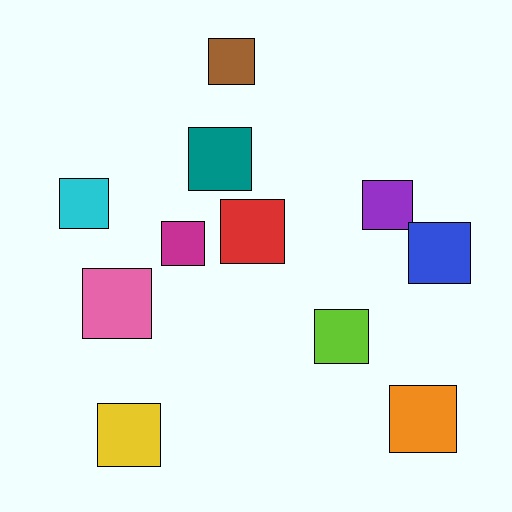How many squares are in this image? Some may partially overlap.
There are 11 squares.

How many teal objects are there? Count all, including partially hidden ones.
There is 1 teal object.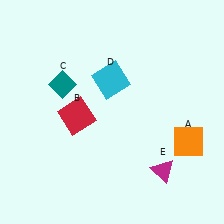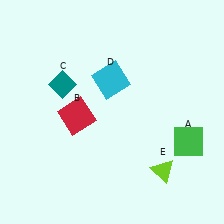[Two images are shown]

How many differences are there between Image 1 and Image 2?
There are 2 differences between the two images.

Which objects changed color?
A changed from orange to green. E changed from magenta to lime.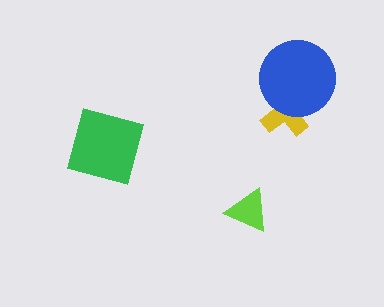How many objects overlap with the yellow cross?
1 object overlaps with the yellow cross.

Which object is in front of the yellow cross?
The blue circle is in front of the yellow cross.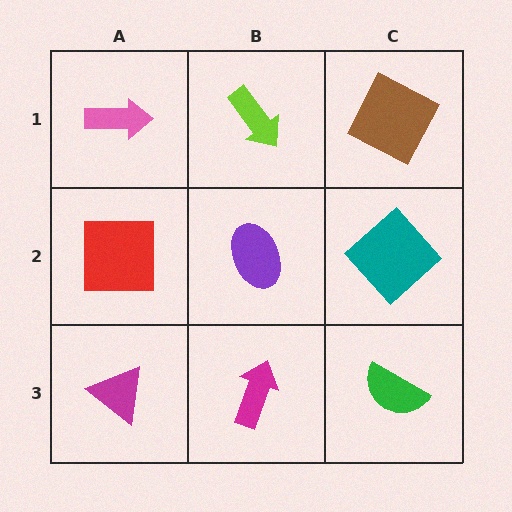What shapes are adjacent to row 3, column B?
A purple ellipse (row 2, column B), a magenta triangle (row 3, column A), a green semicircle (row 3, column C).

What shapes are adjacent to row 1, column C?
A teal diamond (row 2, column C), a lime arrow (row 1, column B).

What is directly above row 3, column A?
A red square.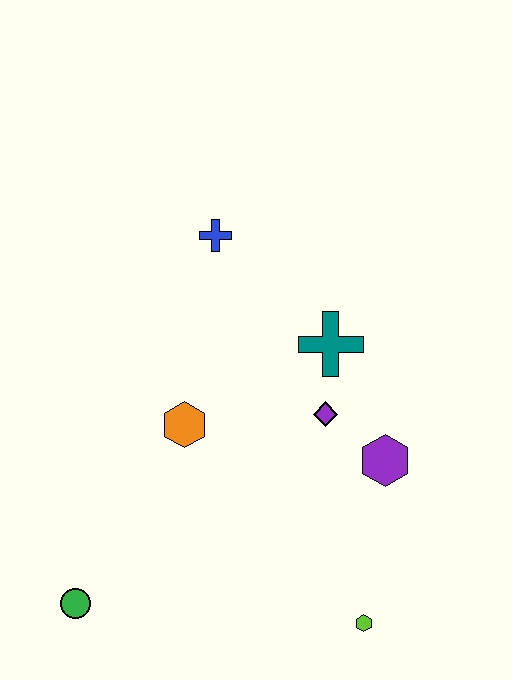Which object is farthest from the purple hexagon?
The green circle is farthest from the purple hexagon.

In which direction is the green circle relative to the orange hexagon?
The green circle is below the orange hexagon.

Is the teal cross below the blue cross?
Yes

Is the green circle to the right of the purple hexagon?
No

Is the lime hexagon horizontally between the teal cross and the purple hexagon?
Yes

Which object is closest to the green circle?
The orange hexagon is closest to the green circle.